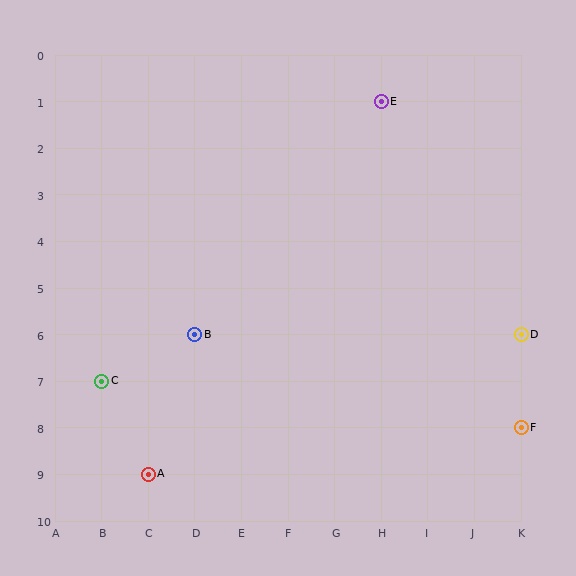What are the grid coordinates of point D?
Point D is at grid coordinates (K, 6).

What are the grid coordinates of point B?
Point B is at grid coordinates (D, 6).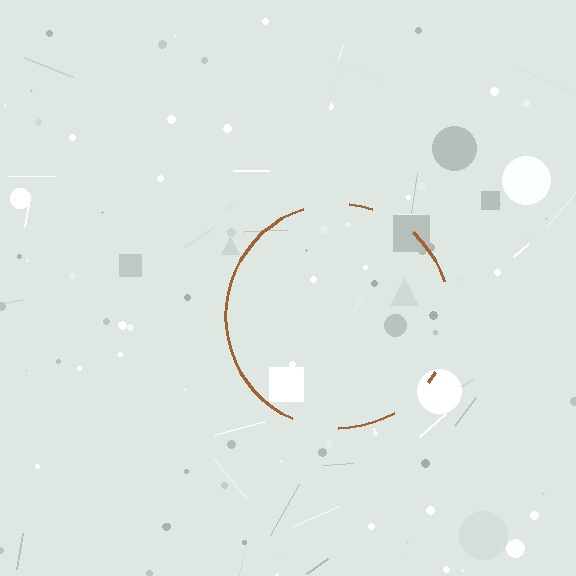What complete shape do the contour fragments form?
The contour fragments form a circle.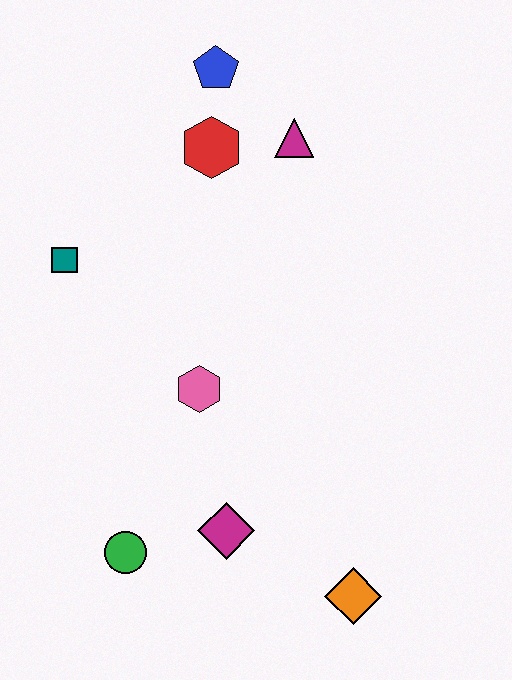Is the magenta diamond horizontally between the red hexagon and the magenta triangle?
Yes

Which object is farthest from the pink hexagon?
The blue pentagon is farthest from the pink hexagon.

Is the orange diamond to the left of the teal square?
No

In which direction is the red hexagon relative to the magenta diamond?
The red hexagon is above the magenta diamond.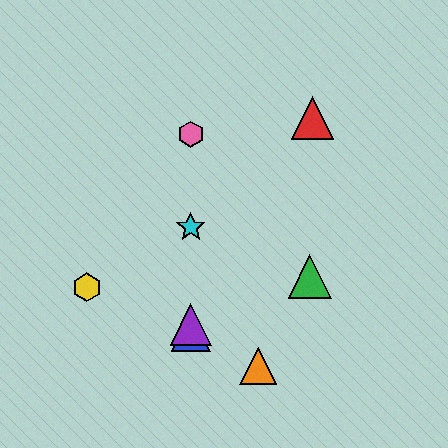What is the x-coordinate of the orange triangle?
The orange triangle is at x≈258.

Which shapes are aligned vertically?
The blue triangle, the purple triangle, the cyan star, the pink hexagon are aligned vertically.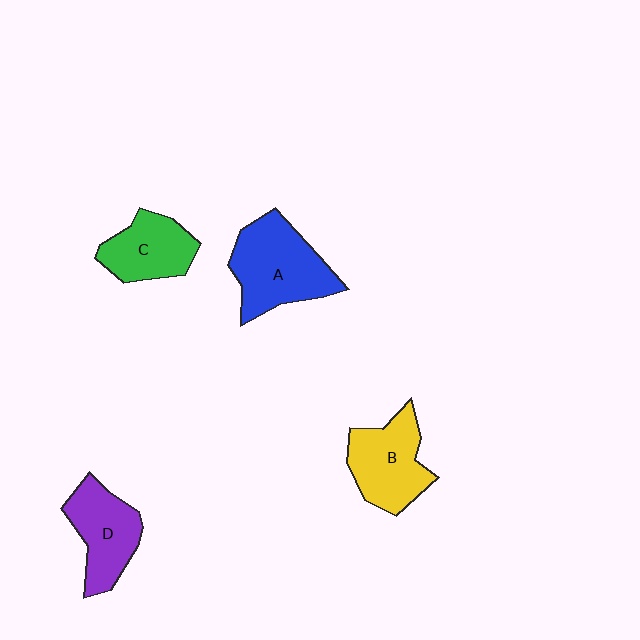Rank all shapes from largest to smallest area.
From largest to smallest: A (blue), B (yellow), D (purple), C (green).